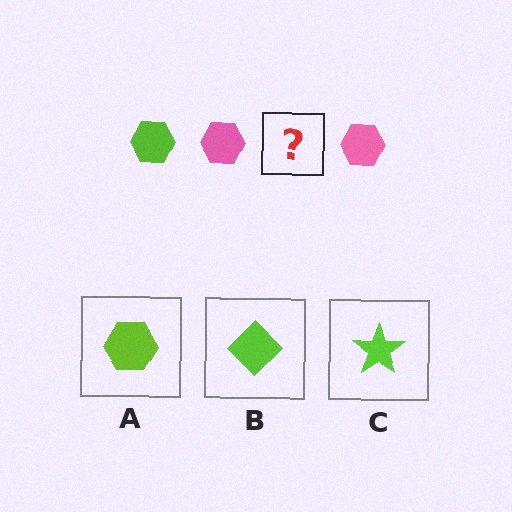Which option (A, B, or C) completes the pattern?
A.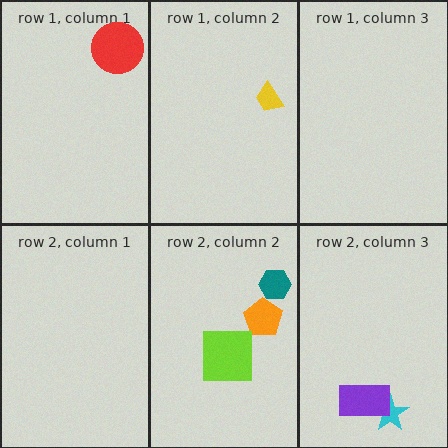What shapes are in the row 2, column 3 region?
The cyan star, the purple rectangle.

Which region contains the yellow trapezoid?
The row 1, column 2 region.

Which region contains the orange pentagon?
The row 2, column 2 region.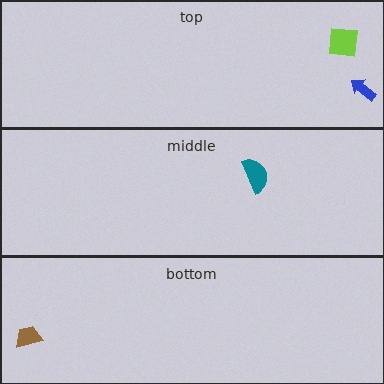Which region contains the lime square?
The top region.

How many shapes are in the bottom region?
1.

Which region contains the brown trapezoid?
The bottom region.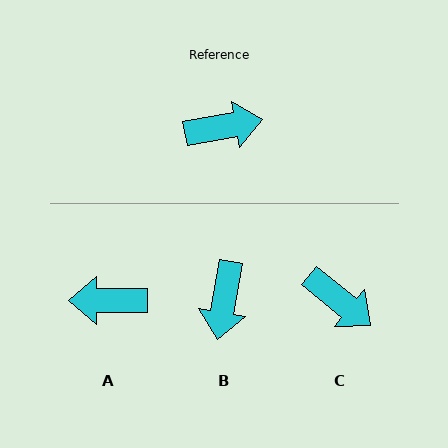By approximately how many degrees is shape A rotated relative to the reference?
Approximately 170 degrees counter-clockwise.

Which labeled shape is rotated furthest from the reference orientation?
A, about 170 degrees away.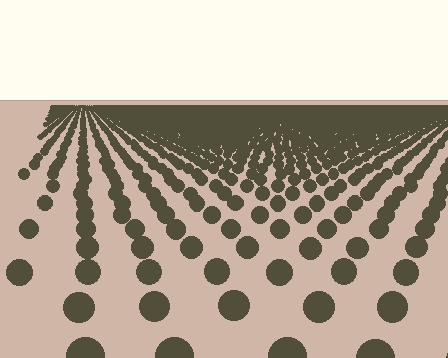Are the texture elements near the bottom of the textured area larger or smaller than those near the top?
Larger. Near the bottom, elements are closer to the viewer and appear at a bigger on-screen size.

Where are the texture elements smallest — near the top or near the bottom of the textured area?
Near the top.